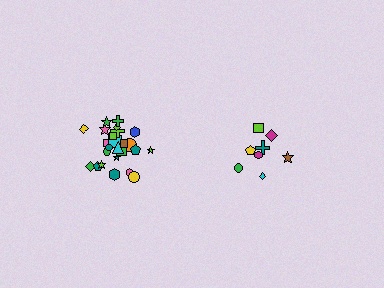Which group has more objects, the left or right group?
The left group.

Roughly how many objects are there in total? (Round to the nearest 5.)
Roughly 35 objects in total.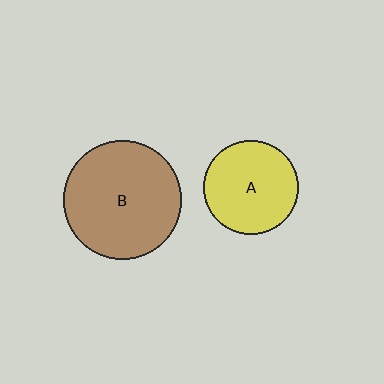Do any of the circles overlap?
No, none of the circles overlap.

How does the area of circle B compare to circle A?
Approximately 1.6 times.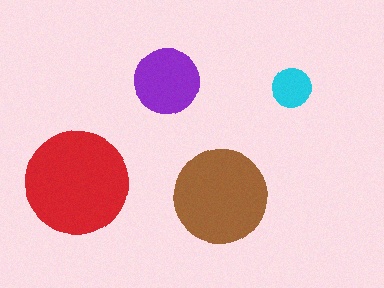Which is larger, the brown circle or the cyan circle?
The brown one.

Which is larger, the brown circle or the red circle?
The red one.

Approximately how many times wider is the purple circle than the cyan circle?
About 1.5 times wider.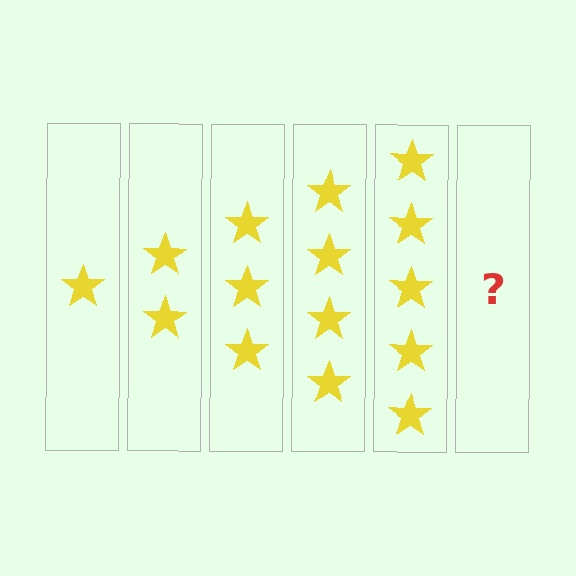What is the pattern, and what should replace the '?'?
The pattern is that each step adds one more star. The '?' should be 6 stars.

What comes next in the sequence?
The next element should be 6 stars.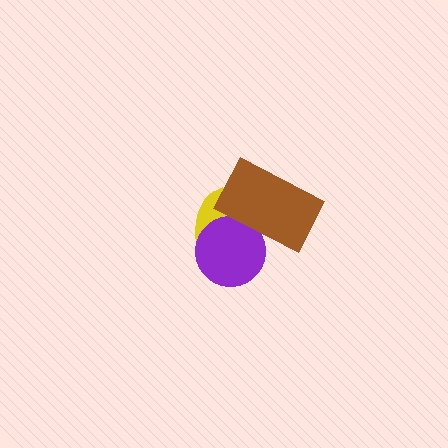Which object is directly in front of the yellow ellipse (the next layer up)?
The purple circle is directly in front of the yellow ellipse.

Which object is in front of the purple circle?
The brown rectangle is in front of the purple circle.